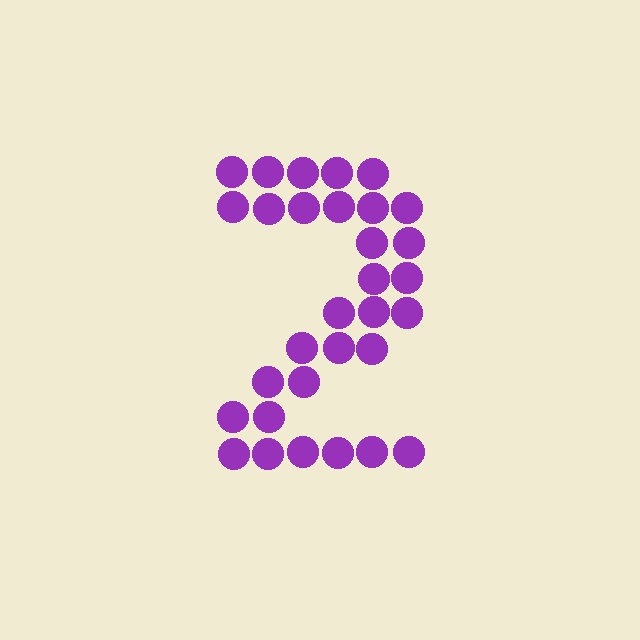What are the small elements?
The small elements are circles.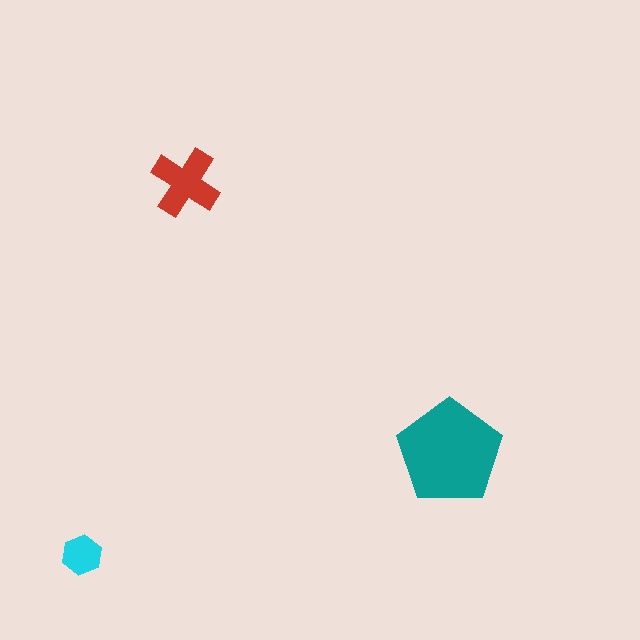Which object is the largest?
The teal pentagon.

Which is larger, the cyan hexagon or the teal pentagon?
The teal pentagon.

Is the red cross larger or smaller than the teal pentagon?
Smaller.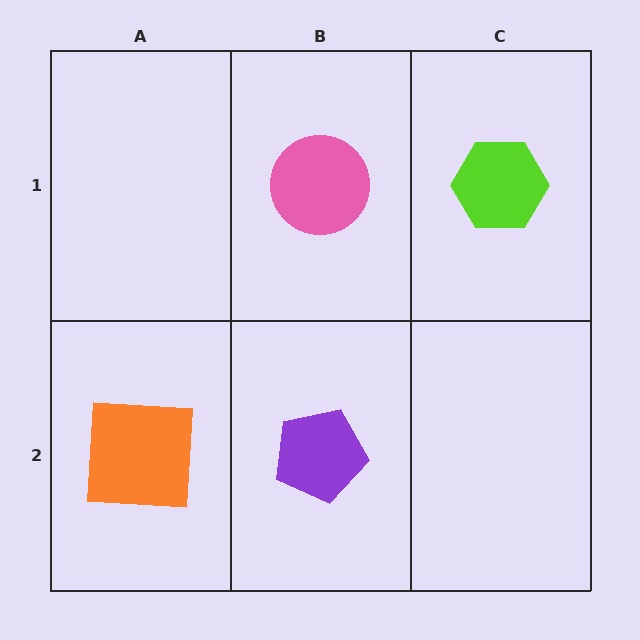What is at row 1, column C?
A lime hexagon.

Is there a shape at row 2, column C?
No, that cell is empty.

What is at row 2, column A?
An orange square.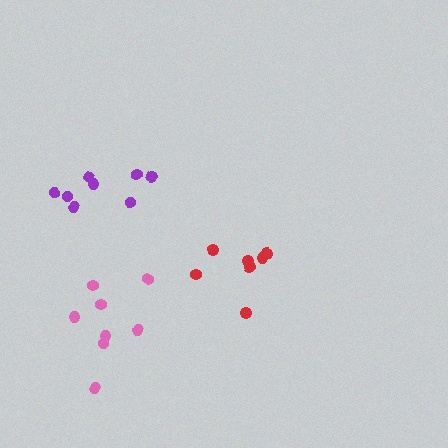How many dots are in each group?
Group 1: 8 dots, Group 2: 7 dots, Group 3: 8 dots (23 total).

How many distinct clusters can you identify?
There are 3 distinct clusters.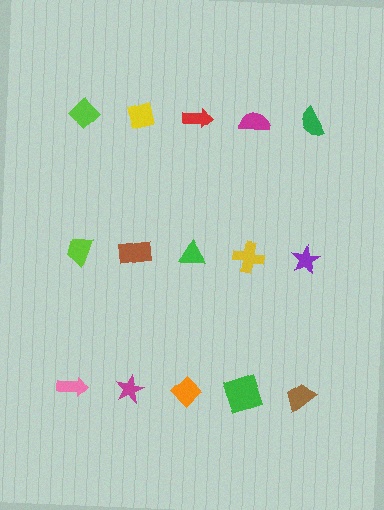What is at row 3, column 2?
A magenta star.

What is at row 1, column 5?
A green semicircle.